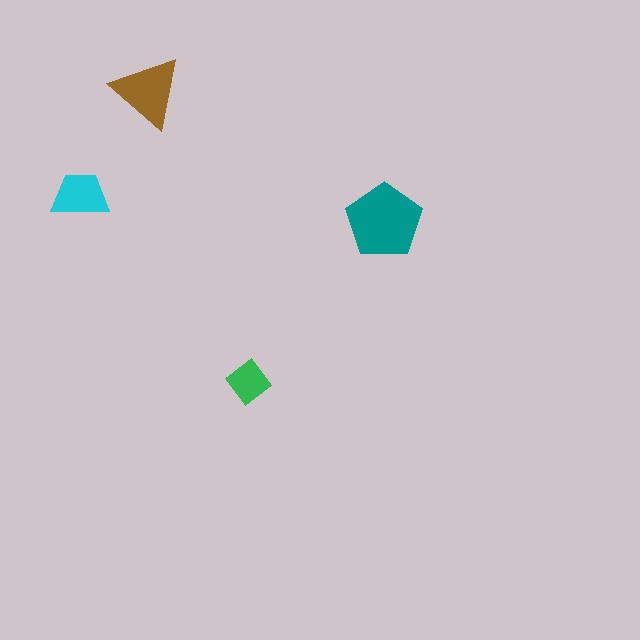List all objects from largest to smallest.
The teal pentagon, the brown triangle, the cyan trapezoid, the green diamond.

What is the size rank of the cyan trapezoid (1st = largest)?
3rd.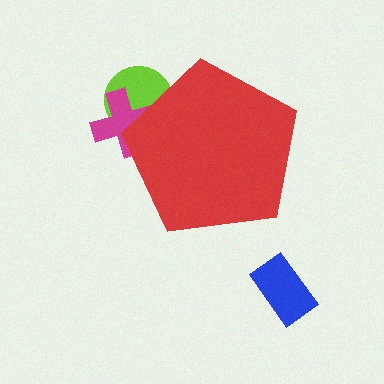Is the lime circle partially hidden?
Yes, the lime circle is partially hidden behind the red pentagon.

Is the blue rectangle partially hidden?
No, the blue rectangle is fully visible.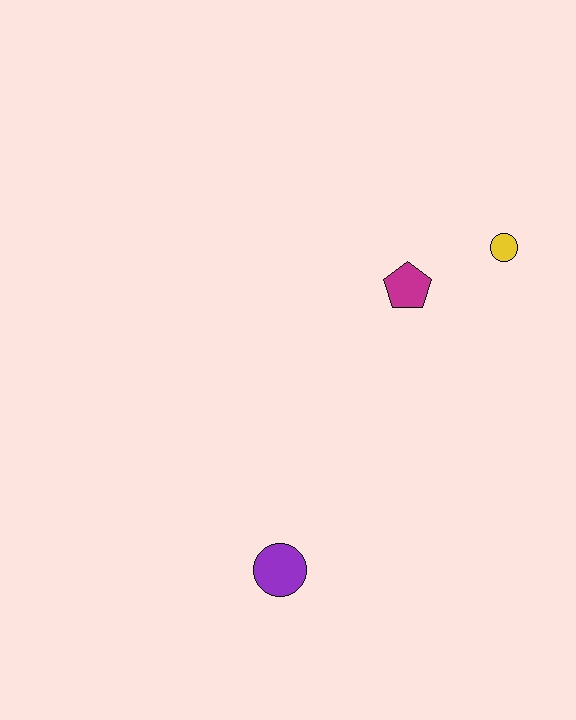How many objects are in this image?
There are 3 objects.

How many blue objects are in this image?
There are no blue objects.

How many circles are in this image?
There are 2 circles.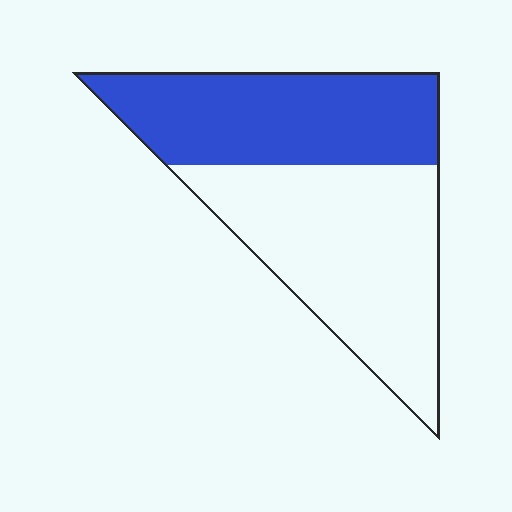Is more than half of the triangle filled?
No.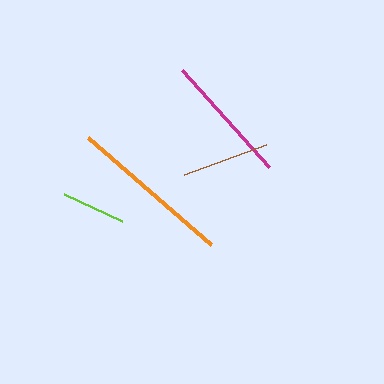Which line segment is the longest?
The orange line is the longest at approximately 163 pixels.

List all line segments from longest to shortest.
From longest to shortest: orange, magenta, brown, lime.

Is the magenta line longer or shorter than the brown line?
The magenta line is longer than the brown line.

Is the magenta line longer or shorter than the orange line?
The orange line is longer than the magenta line.